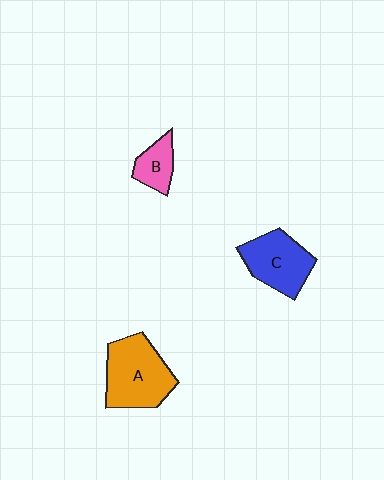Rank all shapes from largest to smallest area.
From largest to smallest: A (orange), C (blue), B (pink).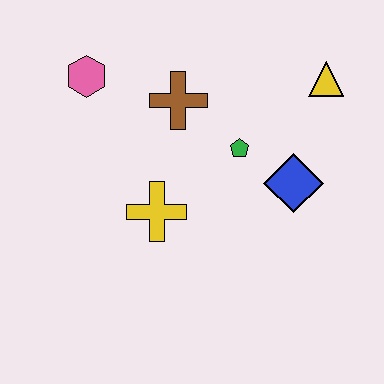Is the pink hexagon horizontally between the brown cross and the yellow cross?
No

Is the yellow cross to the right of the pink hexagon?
Yes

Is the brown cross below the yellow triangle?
Yes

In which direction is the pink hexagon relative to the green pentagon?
The pink hexagon is to the left of the green pentagon.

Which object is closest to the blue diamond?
The green pentagon is closest to the blue diamond.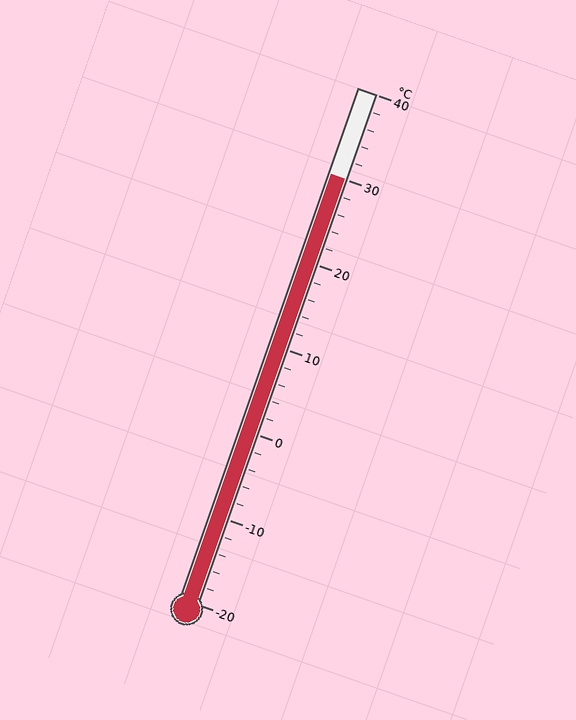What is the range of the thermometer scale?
The thermometer scale ranges from -20°C to 40°C.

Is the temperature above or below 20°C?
The temperature is above 20°C.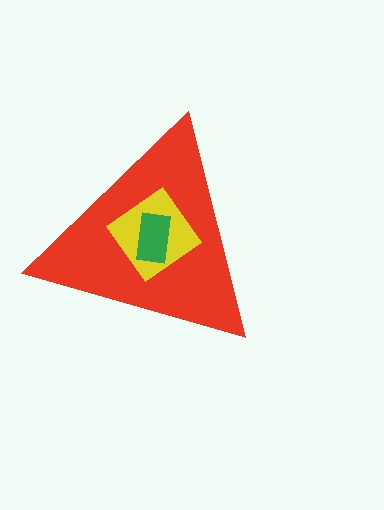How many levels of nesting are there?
3.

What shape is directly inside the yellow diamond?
The green rectangle.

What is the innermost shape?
The green rectangle.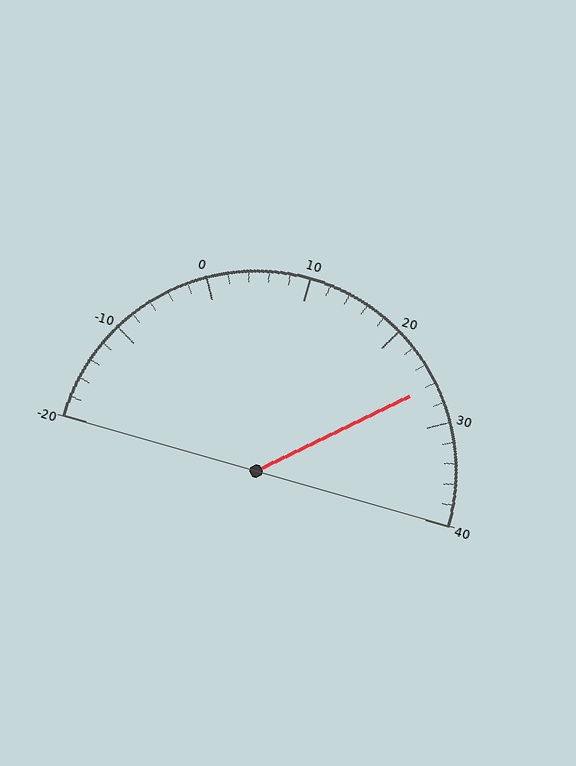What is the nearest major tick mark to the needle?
The nearest major tick mark is 30.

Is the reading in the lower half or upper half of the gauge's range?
The reading is in the upper half of the range (-20 to 40).